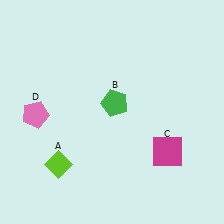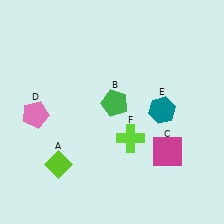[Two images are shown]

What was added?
A teal hexagon (E), a lime cross (F) were added in Image 2.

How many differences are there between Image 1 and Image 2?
There are 2 differences between the two images.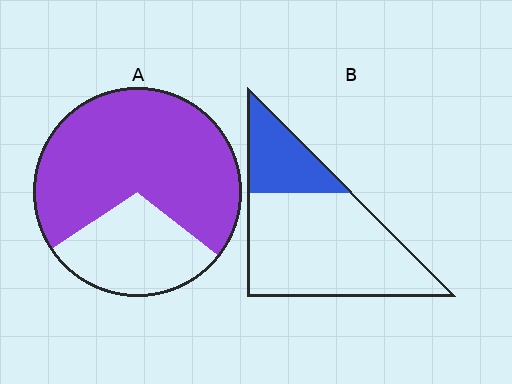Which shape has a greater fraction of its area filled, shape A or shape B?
Shape A.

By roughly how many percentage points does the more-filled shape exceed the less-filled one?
By roughly 45 percentage points (A over B).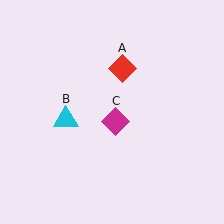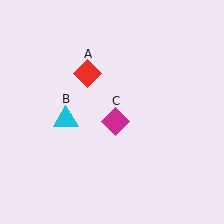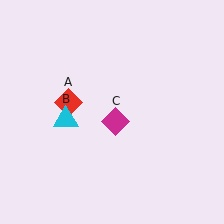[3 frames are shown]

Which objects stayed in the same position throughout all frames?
Cyan triangle (object B) and magenta diamond (object C) remained stationary.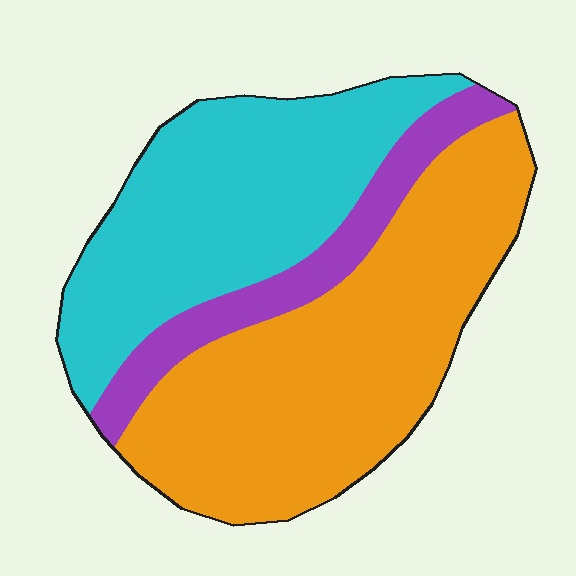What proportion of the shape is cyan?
Cyan covers roughly 40% of the shape.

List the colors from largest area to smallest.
From largest to smallest: orange, cyan, purple.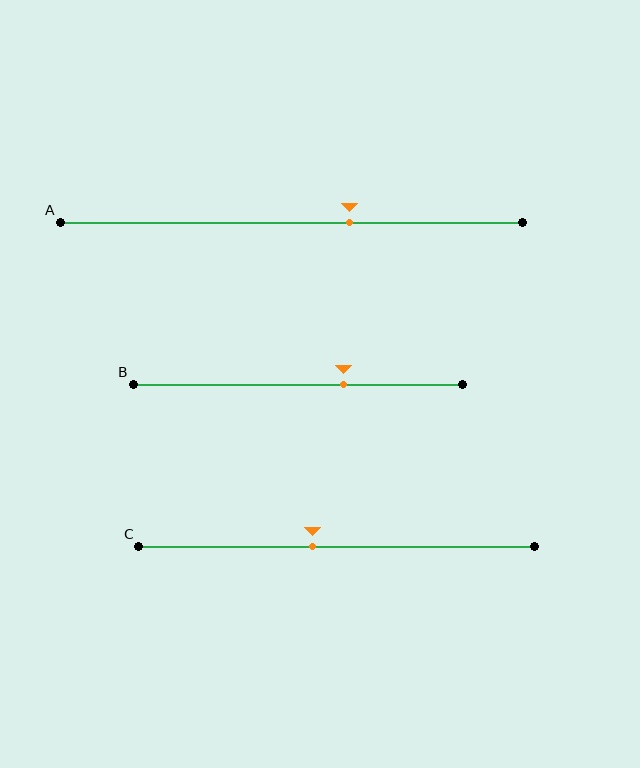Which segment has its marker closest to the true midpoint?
Segment C has its marker closest to the true midpoint.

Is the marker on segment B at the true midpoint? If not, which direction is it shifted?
No, the marker on segment B is shifted to the right by about 14% of the segment length.